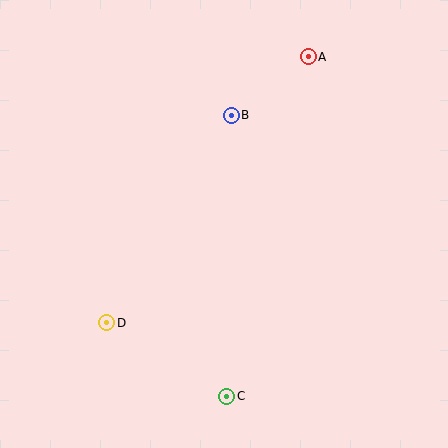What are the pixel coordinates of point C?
Point C is at (227, 396).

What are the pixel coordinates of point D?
Point D is at (107, 323).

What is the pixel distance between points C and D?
The distance between C and D is 141 pixels.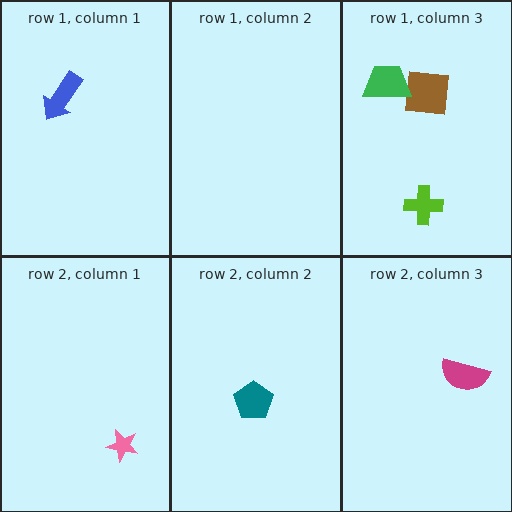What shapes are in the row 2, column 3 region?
The magenta semicircle.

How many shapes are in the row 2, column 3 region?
1.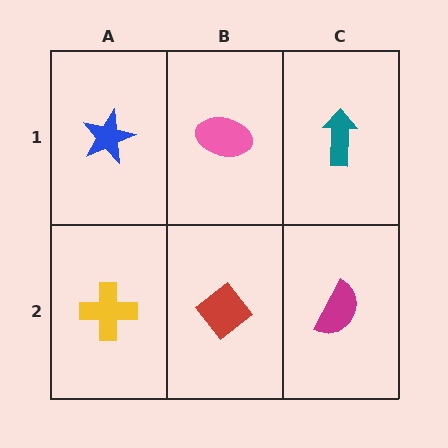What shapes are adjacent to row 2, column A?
A blue star (row 1, column A), a red diamond (row 2, column B).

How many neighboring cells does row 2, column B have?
3.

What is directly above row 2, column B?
A pink ellipse.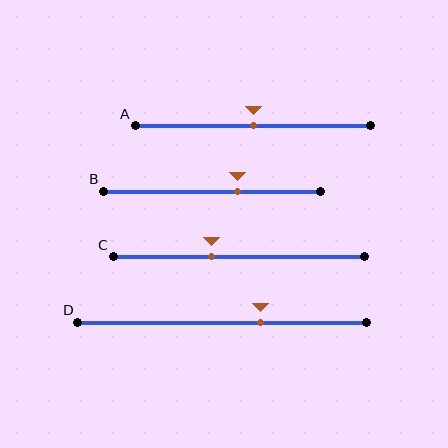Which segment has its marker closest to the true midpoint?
Segment A has its marker closest to the true midpoint.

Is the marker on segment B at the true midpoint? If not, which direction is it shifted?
No, the marker on segment B is shifted to the right by about 12% of the segment length.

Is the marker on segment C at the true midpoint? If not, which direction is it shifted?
No, the marker on segment C is shifted to the left by about 11% of the segment length.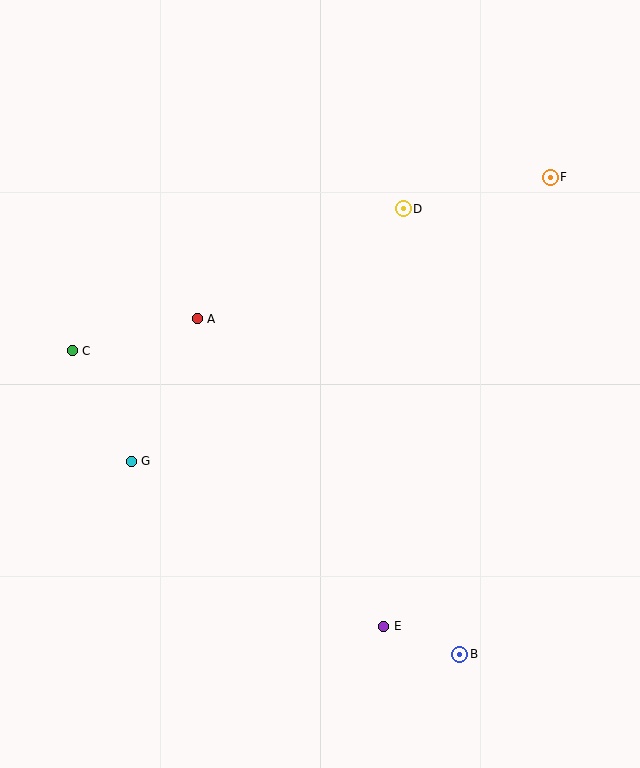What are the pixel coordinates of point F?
Point F is at (550, 177).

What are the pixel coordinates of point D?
Point D is at (403, 209).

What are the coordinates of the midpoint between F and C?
The midpoint between F and C is at (311, 264).